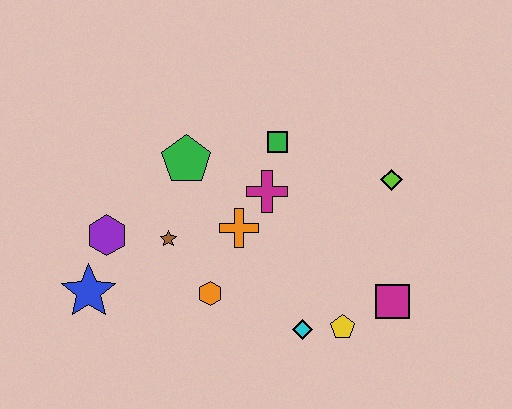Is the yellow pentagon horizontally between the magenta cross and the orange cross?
No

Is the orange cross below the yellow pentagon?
No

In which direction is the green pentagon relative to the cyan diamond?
The green pentagon is above the cyan diamond.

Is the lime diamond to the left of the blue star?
No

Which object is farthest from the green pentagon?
The magenta square is farthest from the green pentagon.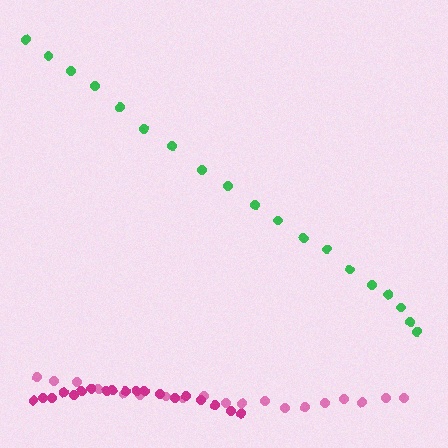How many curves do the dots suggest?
There are 3 distinct paths.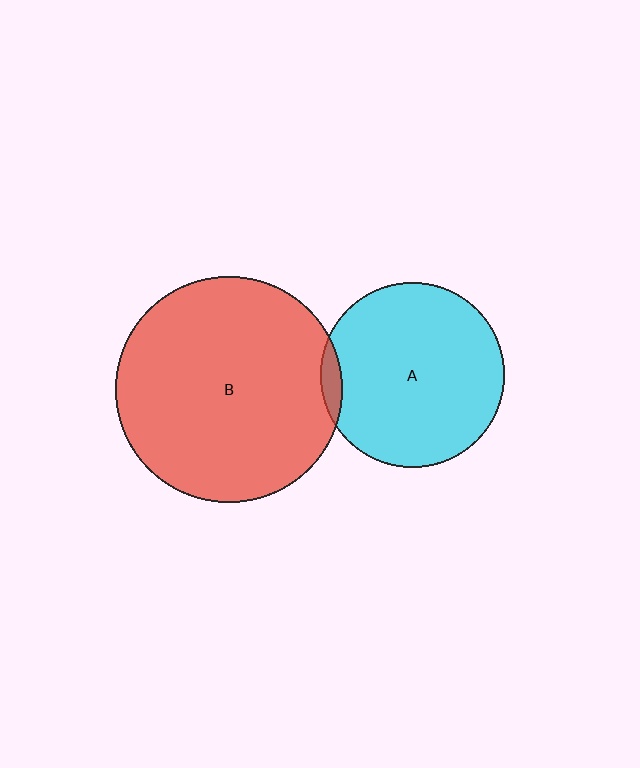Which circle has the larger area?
Circle B (red).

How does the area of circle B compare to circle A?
Approximately 1.5 times.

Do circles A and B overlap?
Yes.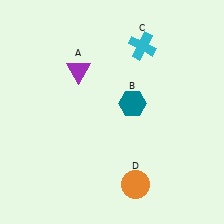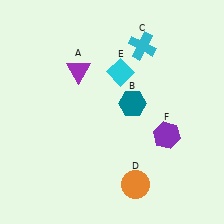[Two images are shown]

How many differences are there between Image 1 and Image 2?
There are 2 differences between the two images.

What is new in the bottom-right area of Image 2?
A purple hexagon (F) was added in the bottom-right area of Image 2.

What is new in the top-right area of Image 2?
A cyan diamond (E) was added in the top-right area of Image 2.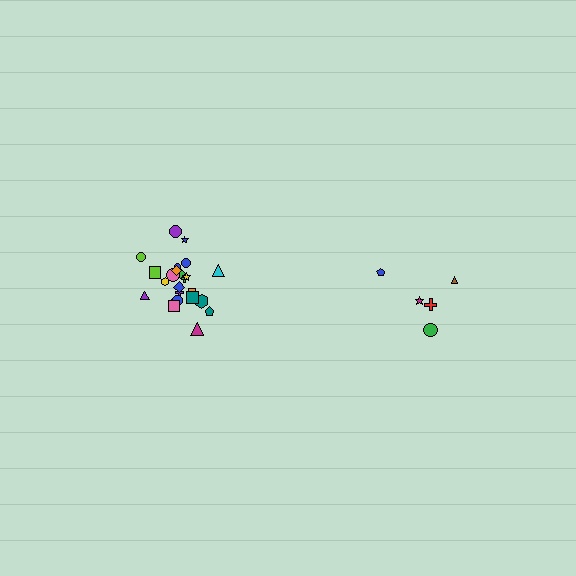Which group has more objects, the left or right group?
The left group.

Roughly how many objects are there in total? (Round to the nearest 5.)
Roughly 30 objects in total.